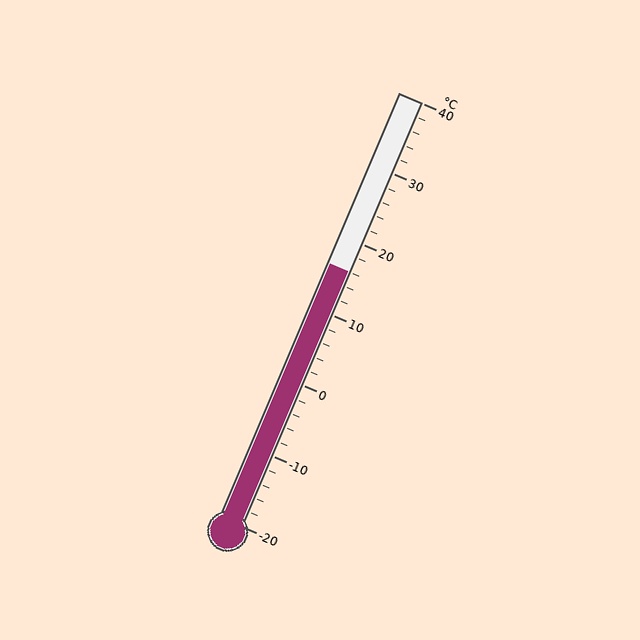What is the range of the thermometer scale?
The thermometer scale ranges from -20°C to 40°C.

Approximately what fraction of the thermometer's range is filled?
The thermometer is filled to approximately 60% of its range.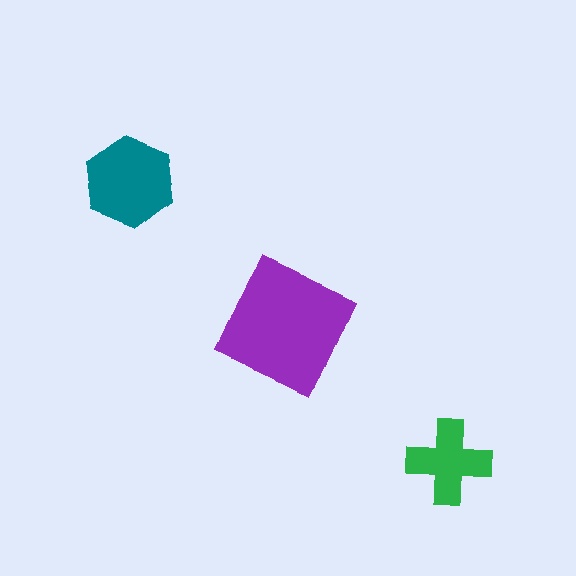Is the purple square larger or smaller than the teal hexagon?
Larger.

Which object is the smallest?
The green cross.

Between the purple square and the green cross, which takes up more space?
The purple square.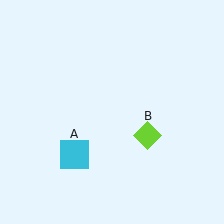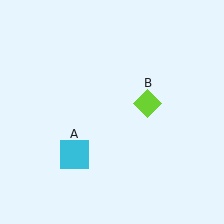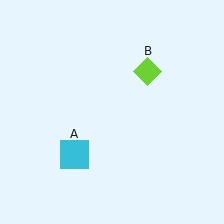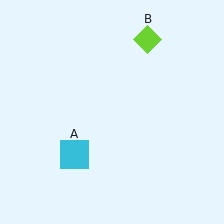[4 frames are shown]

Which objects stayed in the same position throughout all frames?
Cyan square (object A) remained stationary.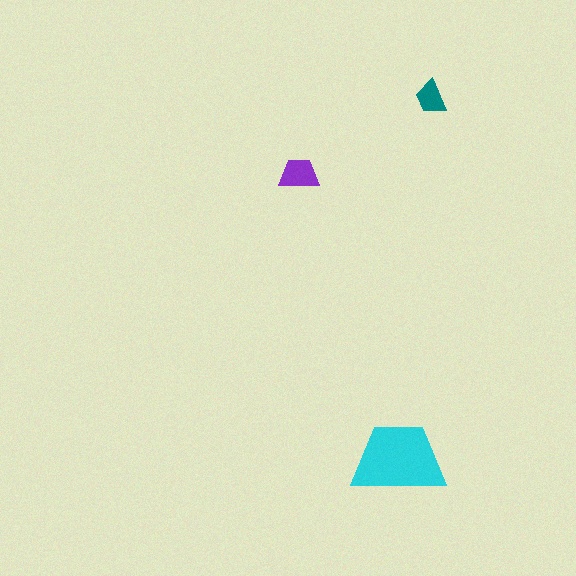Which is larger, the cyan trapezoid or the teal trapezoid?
The cyan one.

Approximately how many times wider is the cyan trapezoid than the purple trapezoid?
About 2.5 times wider.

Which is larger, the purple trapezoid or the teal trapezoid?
The purple one.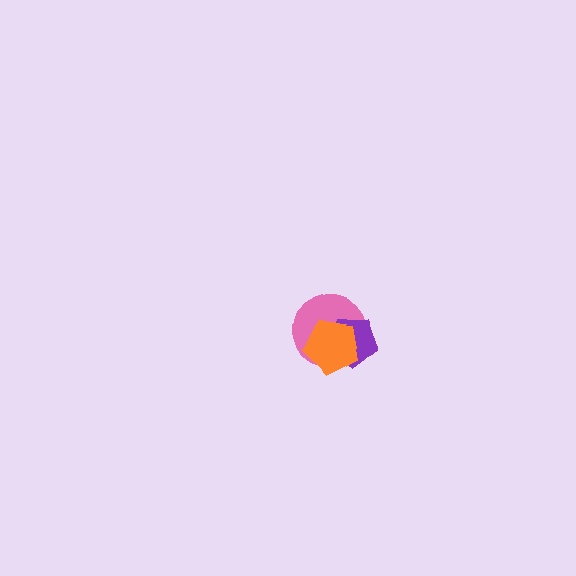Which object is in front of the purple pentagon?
The orange pentagon is in front of the purple pentagon.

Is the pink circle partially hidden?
Yes, it is partially covered by another shape.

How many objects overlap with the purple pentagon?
2 objects overlap with the purple pentagon.